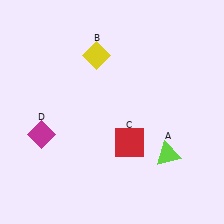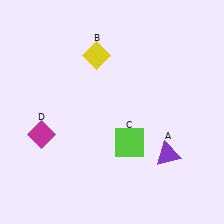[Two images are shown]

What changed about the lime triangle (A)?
In Image 1, A is lime. In Image 2, it changed to purple.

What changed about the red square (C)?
In Image 1, C is red. In Image 2, it changed to lime.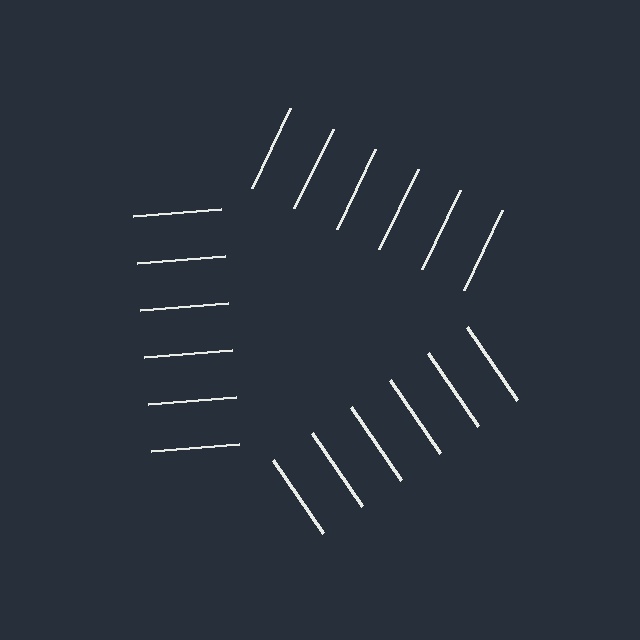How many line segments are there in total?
18 — 6 along each of the 3 edges.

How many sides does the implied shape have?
3 sides — the line-ends trace a triangle.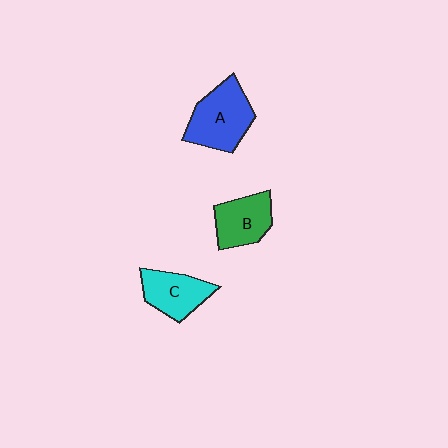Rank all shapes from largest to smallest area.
From largest to smallest: A (blue), C (cyan), B (green).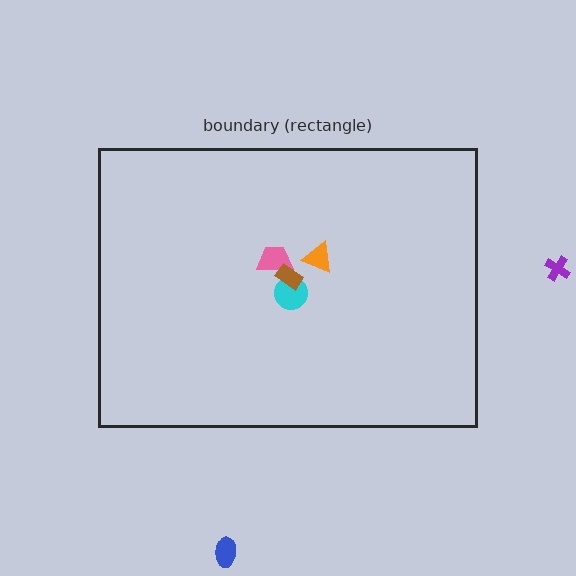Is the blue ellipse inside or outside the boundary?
Outside.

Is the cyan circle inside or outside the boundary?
Inside.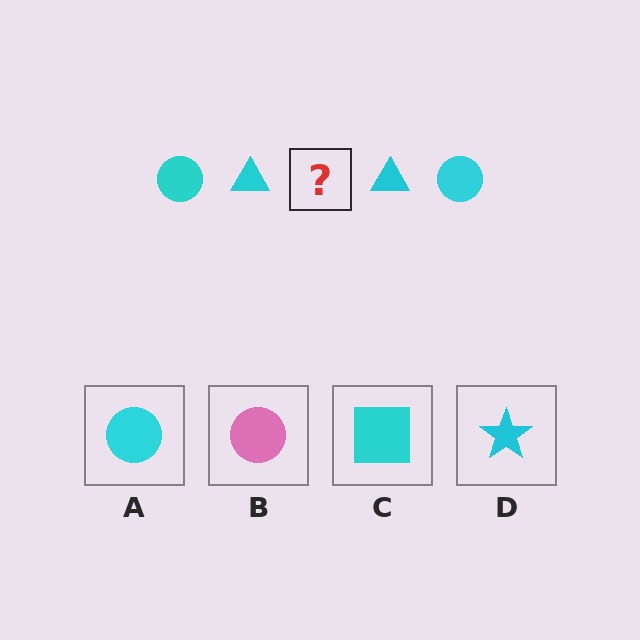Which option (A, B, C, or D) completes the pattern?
A.